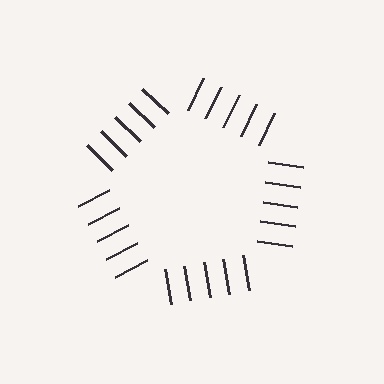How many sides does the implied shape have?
5 sides — the line-ends trace a pentagon.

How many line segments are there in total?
25 — 5 along each of the 5 edges.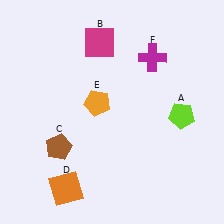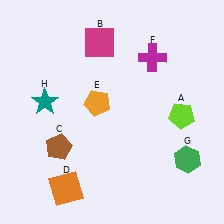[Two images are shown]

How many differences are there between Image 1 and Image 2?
There are 2 differences between the two images.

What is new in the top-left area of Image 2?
A teal star (H) was added in the top-left area of Image 2.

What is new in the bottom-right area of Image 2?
A green hexagon (G) was added in the bottom-right area of Image 2.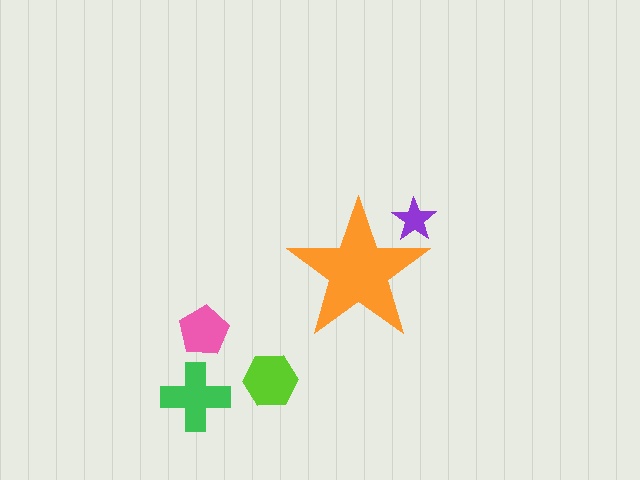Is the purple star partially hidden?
Yes, the purple star is partially hidden behind the orange star.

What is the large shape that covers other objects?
An orange star.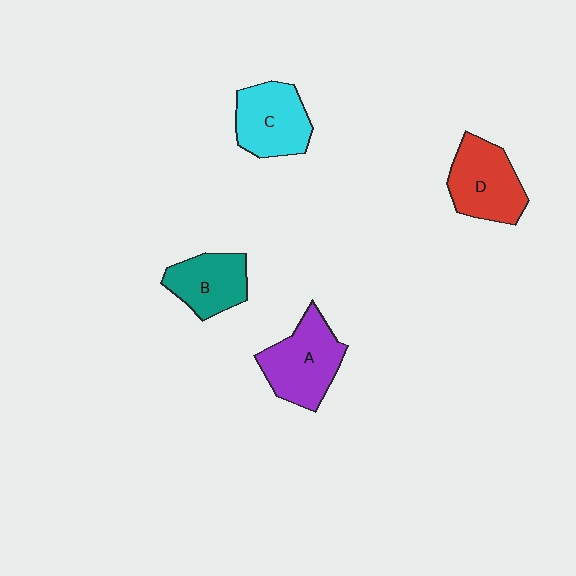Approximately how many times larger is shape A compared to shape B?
Approximately 1.3 times.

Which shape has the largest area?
Shape A (purple).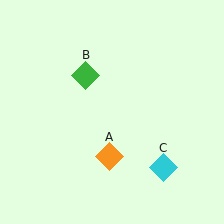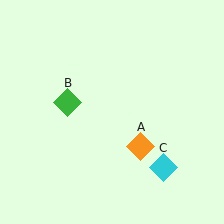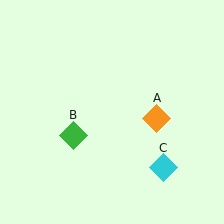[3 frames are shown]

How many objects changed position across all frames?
2 objects changed position: orange diamond (object A), green diamond (object B).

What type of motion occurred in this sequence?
The orange diamond (object A), green diamond (object B) rotated counterclockwise around the center of the scene.